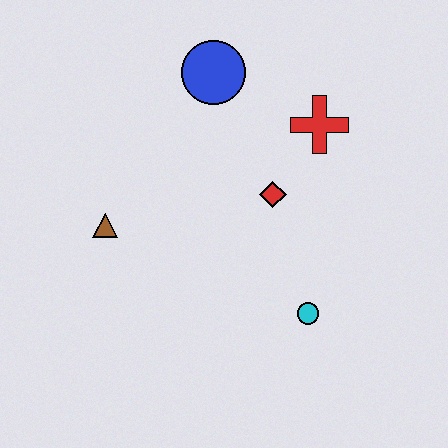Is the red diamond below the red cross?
Yes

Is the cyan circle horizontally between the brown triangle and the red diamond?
No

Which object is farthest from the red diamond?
The brown triangle is farthest from the red diamond.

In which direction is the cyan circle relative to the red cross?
The cyan circle is below the red cross.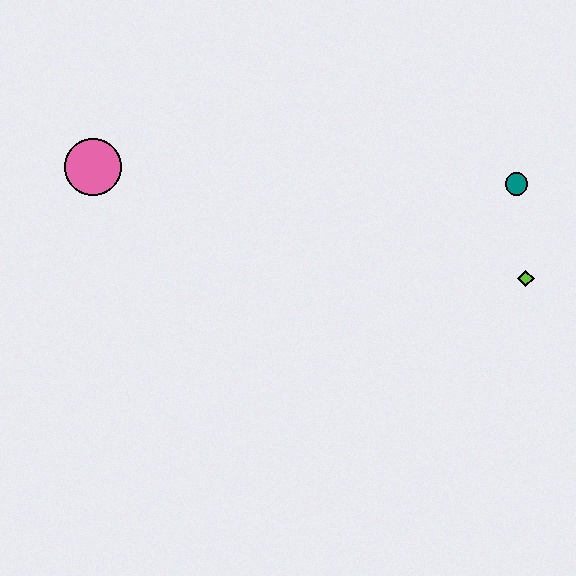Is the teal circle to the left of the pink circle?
No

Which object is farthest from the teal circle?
The pink circle is farthest from the teal circle.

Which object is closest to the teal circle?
The lime diamond is closest to the teal circle.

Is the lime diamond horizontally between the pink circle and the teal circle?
No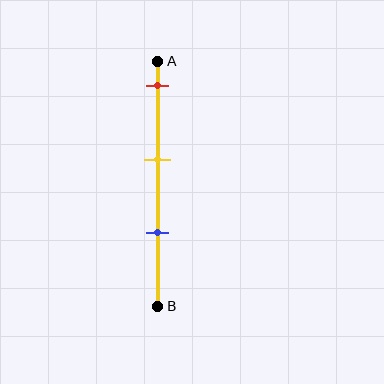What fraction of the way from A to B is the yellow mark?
The yellow mark is approximately 40% (0.4) of the way from A to B.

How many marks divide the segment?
There are 3 marks dividing the segment.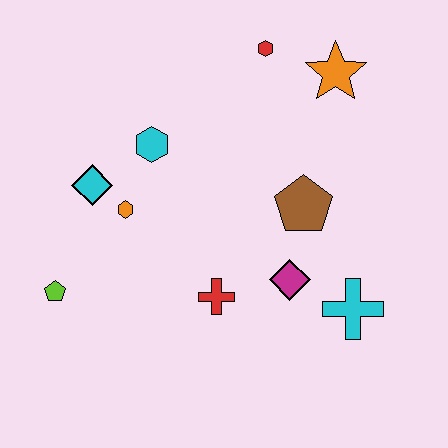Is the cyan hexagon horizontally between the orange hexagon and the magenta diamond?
Yes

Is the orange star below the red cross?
No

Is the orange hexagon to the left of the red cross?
Yes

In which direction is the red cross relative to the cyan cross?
The red cross is to the left of the cyan cross.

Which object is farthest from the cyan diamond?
The cyan cross is farthest from the cyan diamond.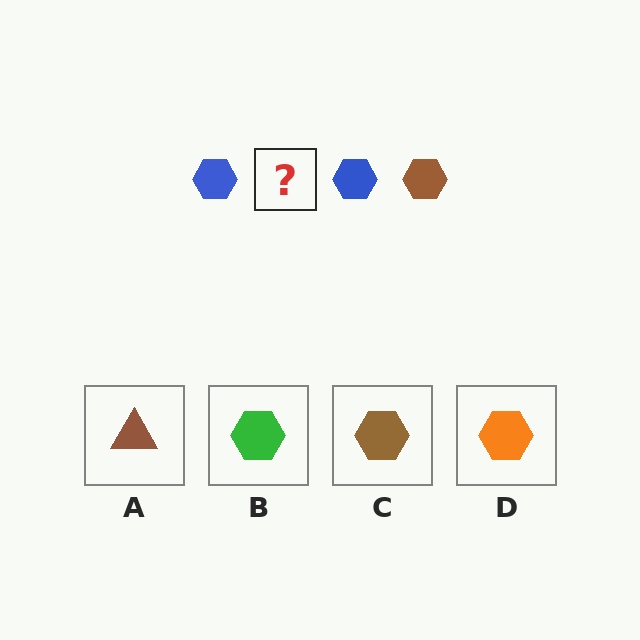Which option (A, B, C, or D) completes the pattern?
C.